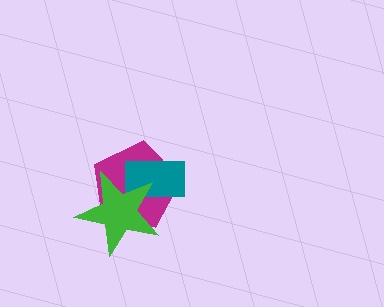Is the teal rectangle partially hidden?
Yes, it is partially covered by another shape.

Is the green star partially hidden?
No, no other shape covers it.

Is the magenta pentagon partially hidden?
Yes, it is partially covered by another shape.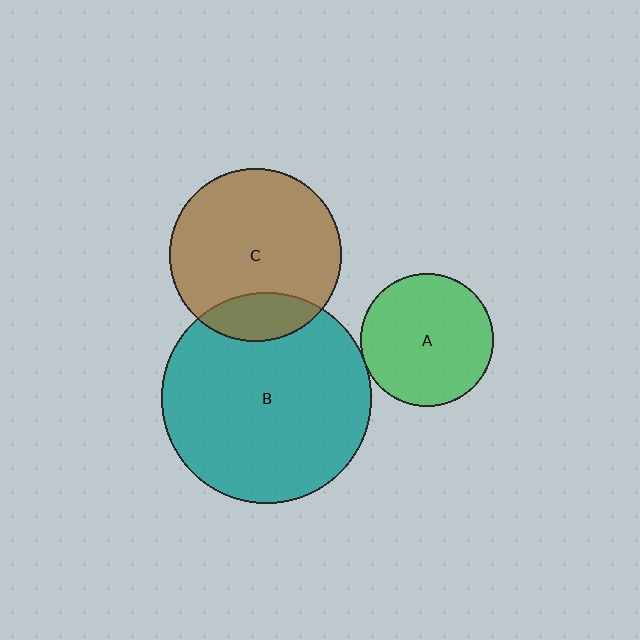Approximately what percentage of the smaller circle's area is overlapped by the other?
Approximately 20%.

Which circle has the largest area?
Circle B (teal).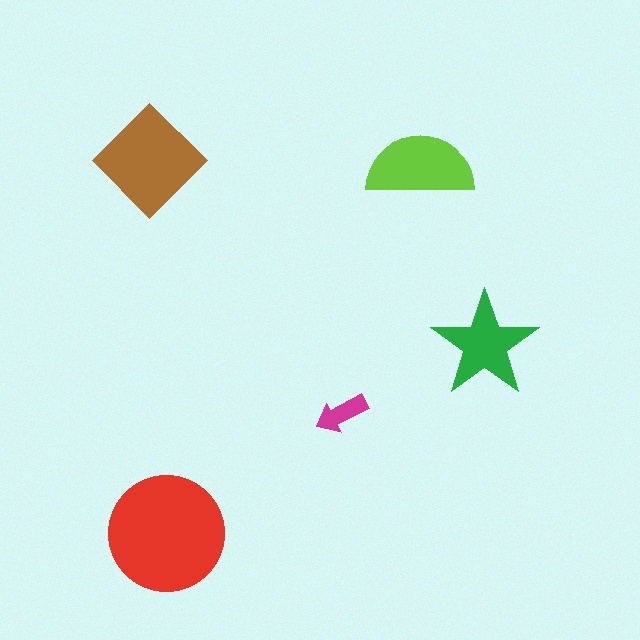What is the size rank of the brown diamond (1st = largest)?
2nd.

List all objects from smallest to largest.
The magenta arrow, the green star, the lime semicircle, the brown diamond, the red circle.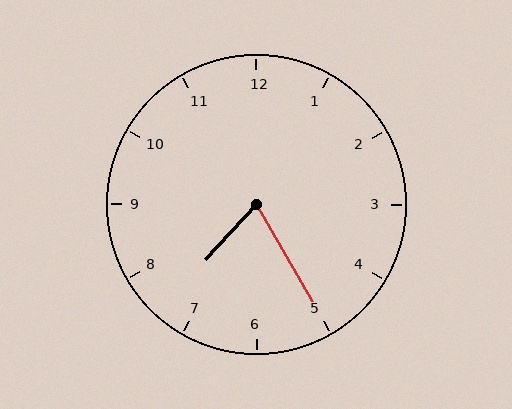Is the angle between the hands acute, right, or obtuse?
It is acute.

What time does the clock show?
7:25.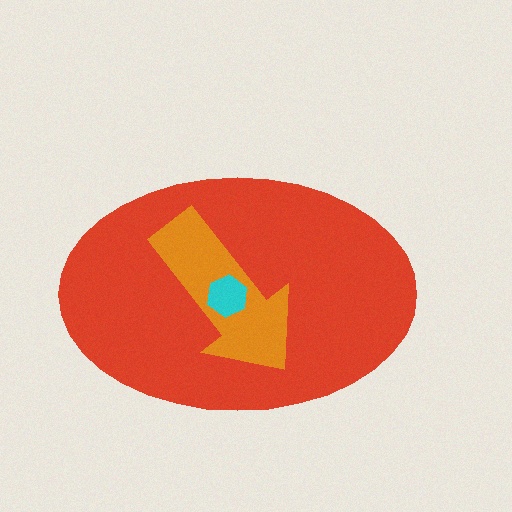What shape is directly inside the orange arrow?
The cyan hexagon.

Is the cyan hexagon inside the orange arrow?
Yes.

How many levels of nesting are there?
3.